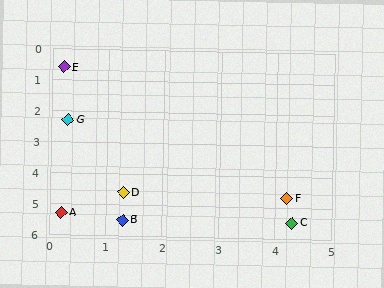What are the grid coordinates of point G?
Point G is at approximately (0.3, 2.3).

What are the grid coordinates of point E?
Point E is at approximately (0.2, 0.6).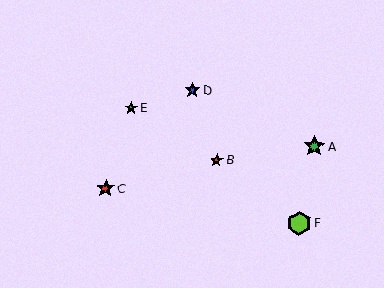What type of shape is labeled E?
Shape E is a green star.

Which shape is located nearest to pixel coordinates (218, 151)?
The red star (labeled B) at (217, 160) is nearest to that location.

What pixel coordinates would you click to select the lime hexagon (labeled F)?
Click at (299, 223) to select the lime hexagon F.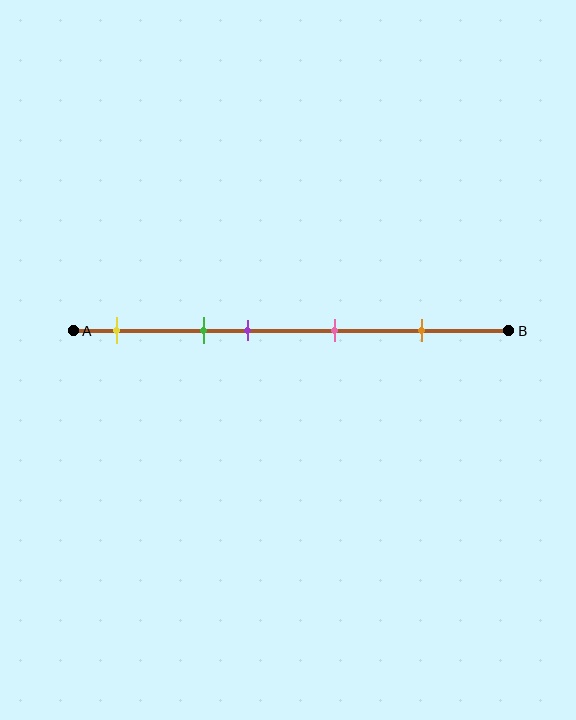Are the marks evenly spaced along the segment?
No, the marks are not evenly spaced.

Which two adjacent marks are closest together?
The green and purple marks are the closest adjacent pair.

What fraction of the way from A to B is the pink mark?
The pink mark is approximately 60% (0.6) of the way from A to B.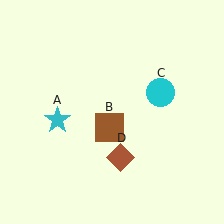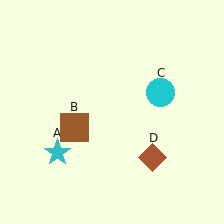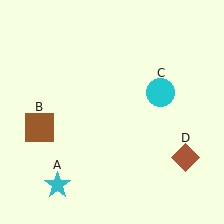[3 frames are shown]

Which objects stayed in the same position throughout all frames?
Cyan circle (object C) remained stationary.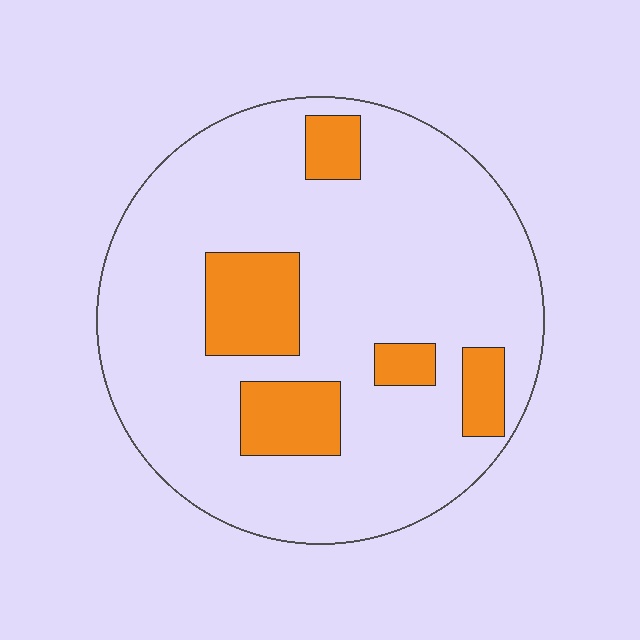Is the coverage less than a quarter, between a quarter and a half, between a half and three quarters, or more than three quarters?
Less than a quarter.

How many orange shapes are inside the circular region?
5.